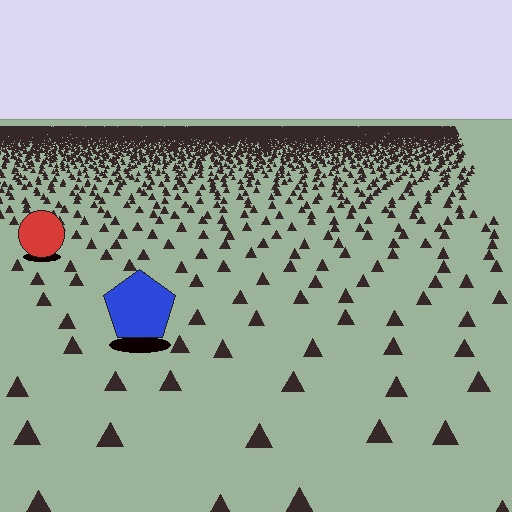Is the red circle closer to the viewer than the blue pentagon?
No. The blue pentagon is closer — you can tell from the texture gradient: the ground texture is coarser near it.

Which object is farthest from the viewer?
The red circle is farthest from the viewer. It appears smaller and the ground texture around it is denser.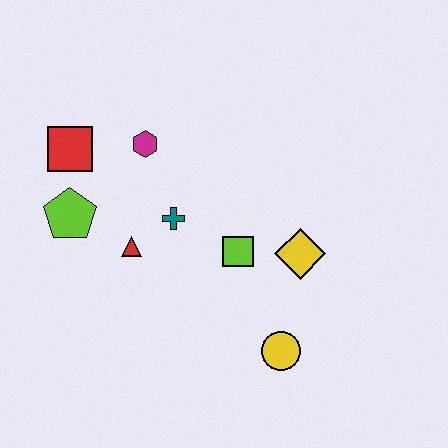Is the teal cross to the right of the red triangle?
Yes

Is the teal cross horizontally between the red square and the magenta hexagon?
No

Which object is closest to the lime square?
The yellow diamond is closest to the lime square.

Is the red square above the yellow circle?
Yes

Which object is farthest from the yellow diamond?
The red square is farthest from the yellow diamond.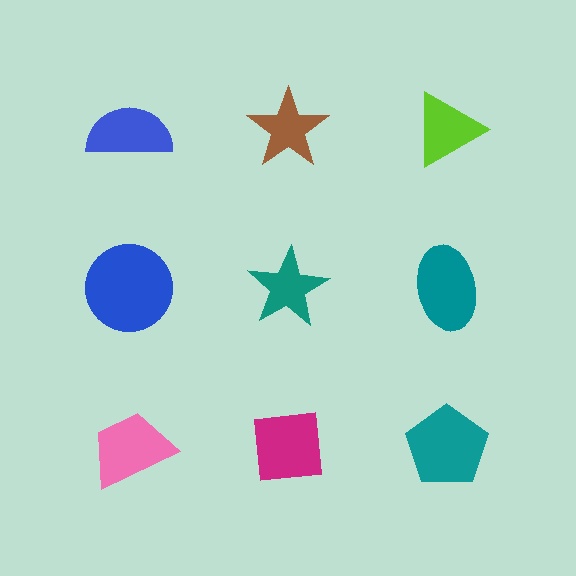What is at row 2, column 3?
A teal ellipse.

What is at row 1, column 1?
A blue semicircle.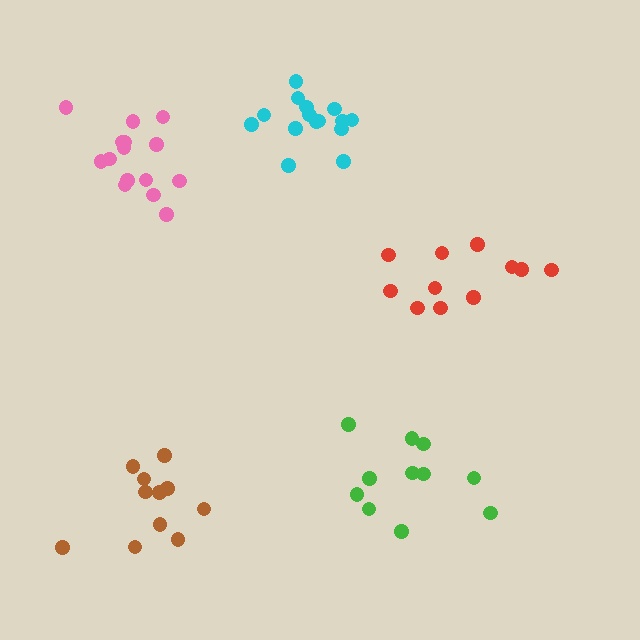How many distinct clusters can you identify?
There are 5 distinct clusters.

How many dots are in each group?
Group 1: 11 dots, Group 2: 11 dots, Group 3: 15 dots, Group 4: 15 dots, Group 5: 11 dots (63 total).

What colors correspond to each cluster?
The clusters are colored: green, brown, pink, cyan, red.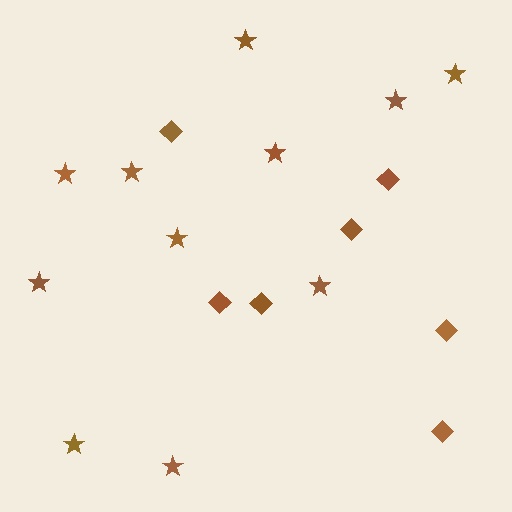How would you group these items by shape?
There are 2 groups: one group of diamonds (7) and one group of stars (11).